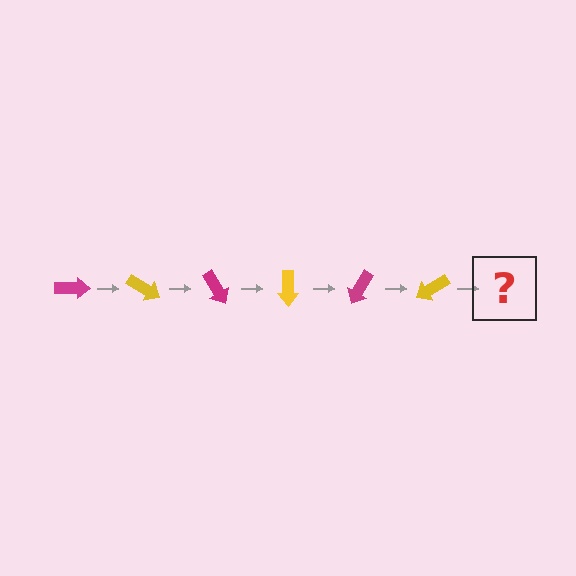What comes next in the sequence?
The next element should be a magenta arrow, rotated 180 degrees from the start.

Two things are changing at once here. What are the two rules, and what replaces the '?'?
The two rules are that it rotates 30 degrees each step and the color cycles through magenta and yellow. The '?' should be a magenta arrow, rotated 180 degrees from the start.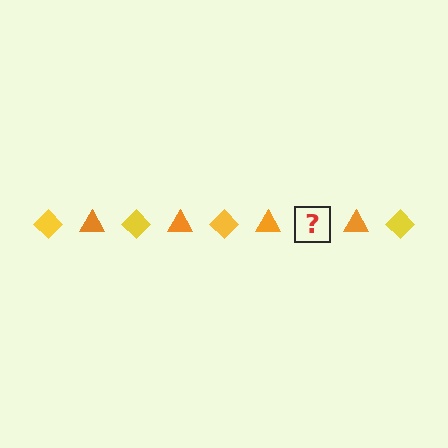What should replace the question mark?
The question mark should be replaced with a yellow diamond.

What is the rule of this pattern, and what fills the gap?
The rule is that the pattern alternates between yellow diamond and orange triangle. The gap should be filled with a yellow diamond.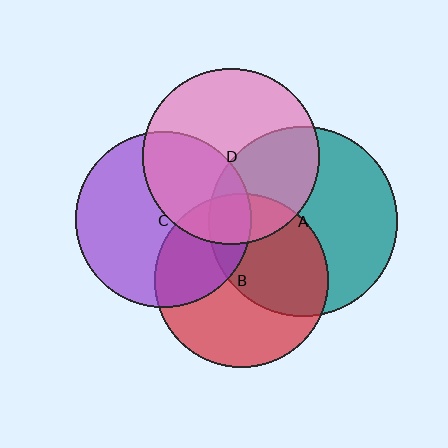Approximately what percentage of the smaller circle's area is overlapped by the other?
Approximately 45%.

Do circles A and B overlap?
Yes.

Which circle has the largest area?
Circle A (teal).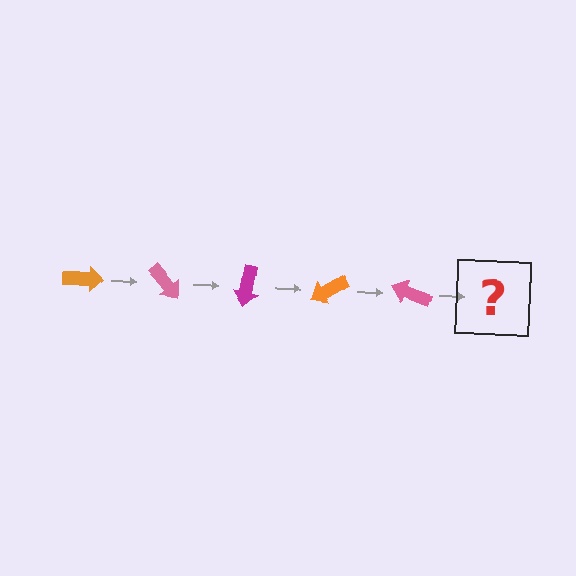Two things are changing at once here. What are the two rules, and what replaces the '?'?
The two rules are that it rotates 50 degrees each step and the color cycles through orange, pink, and magenta. The '?' should be a magenta arrow, rotated 250 degrees from the start.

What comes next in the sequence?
The next element should be a magenta arrow, rotated 250 degrees from the start.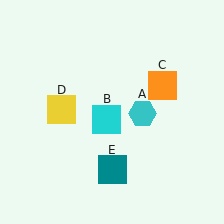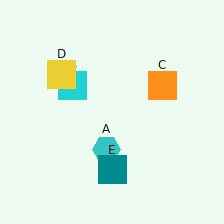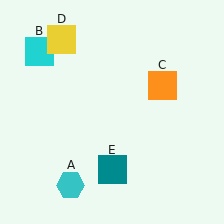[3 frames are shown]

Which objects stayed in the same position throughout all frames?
Orange square (object C) and teal square (object E) remained stationary.